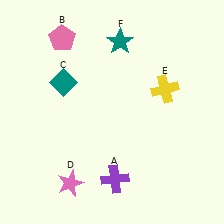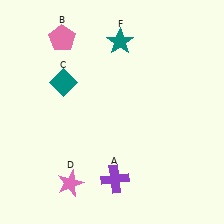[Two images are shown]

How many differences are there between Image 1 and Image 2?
There is 1 difference between the two images.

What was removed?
The yellow cross (E) was removed in Image 2.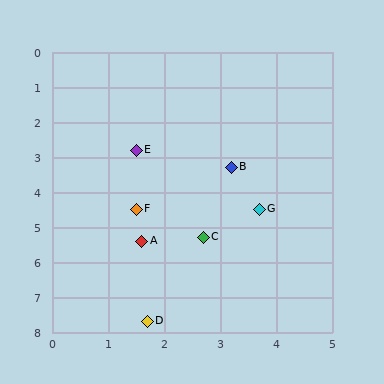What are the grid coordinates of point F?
Point F is at approximately (1.5, 4.5).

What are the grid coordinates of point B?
Point B is at approximately (3.2, 3.3).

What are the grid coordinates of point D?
Point D is at approximately (1.7, 7.7).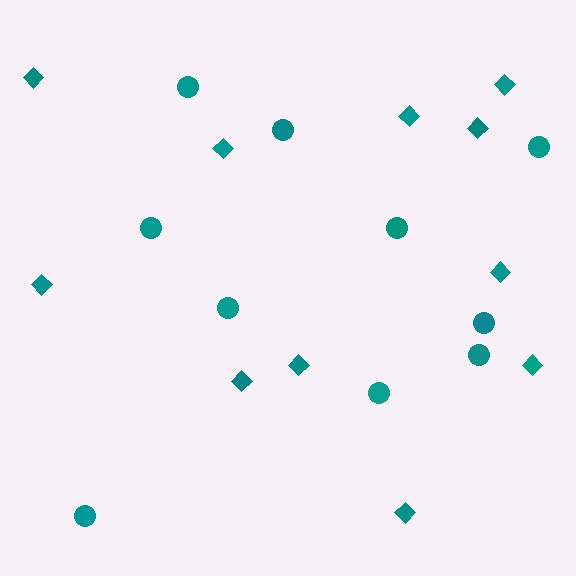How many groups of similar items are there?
There are 2 groups: one group of diamonds (11) and one group of circles (10).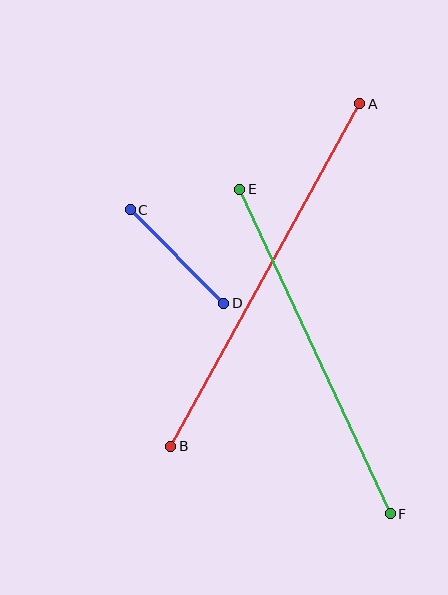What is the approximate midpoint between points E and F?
The midpoint is at approximately (315, 351) pixels.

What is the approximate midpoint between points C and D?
The midpoint is at approximately (177, 257) pixels.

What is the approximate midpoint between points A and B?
The midpoint is at approximately (265, 275) pixels.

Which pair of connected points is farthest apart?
Points A and B are farthest apart.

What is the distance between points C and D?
The distance is approximately 132 pixels.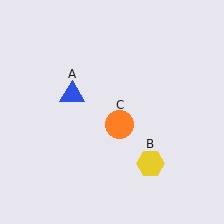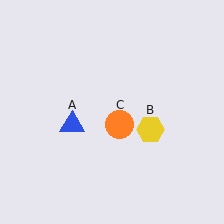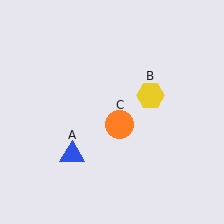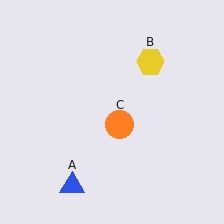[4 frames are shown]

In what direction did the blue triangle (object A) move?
The blue triangle (object A) moved down.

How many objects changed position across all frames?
2 objects changed position: blue triangle (object A), yellow hexagon (object B).